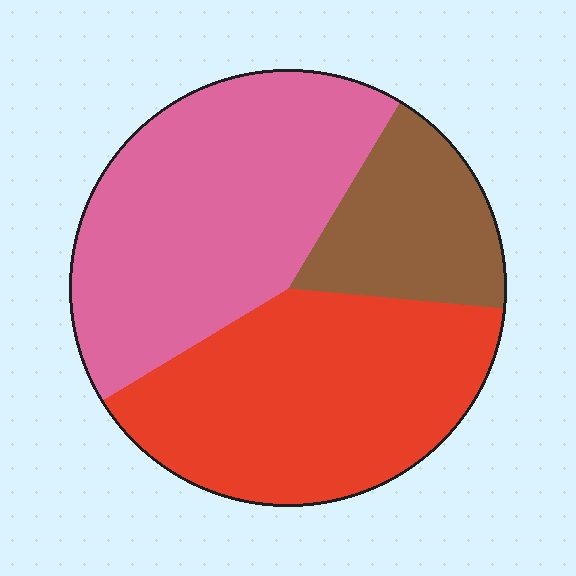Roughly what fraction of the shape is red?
Red takes up about two fifths (2/5) of the shape.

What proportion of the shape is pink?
Pink takes up about two fifths (2/5) of the shape.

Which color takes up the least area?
Brown, at roughly 20%.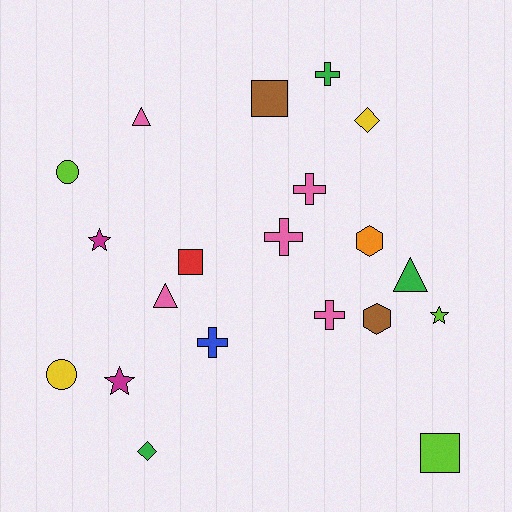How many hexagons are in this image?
There are 2 hexagons.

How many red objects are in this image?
There is 1 red object.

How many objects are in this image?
There are 20 objects.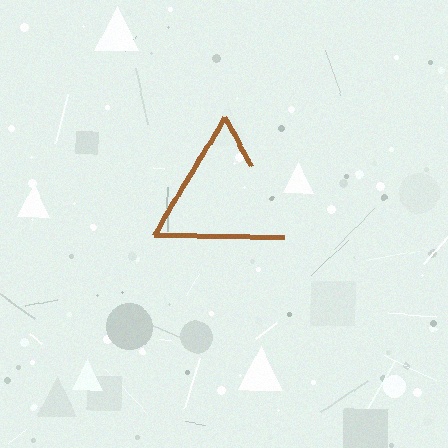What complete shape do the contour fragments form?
The contour fragments form a triangle.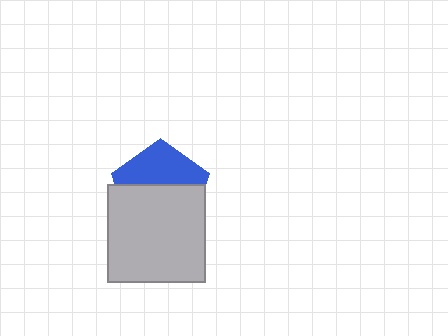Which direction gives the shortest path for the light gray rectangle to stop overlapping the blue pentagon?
Moving down gives the shortest separation.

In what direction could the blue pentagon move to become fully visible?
The blue pentagon could move up. That would shift it out from behind the light gray rectangle entirely.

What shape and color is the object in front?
The object in front is a light gray rectangle.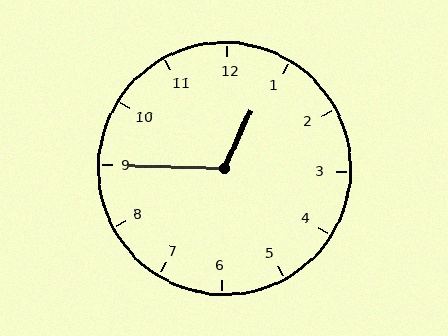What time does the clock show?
12:45.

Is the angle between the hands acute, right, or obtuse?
It is obtuse.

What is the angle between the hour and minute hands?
Approximately 112 degrees.